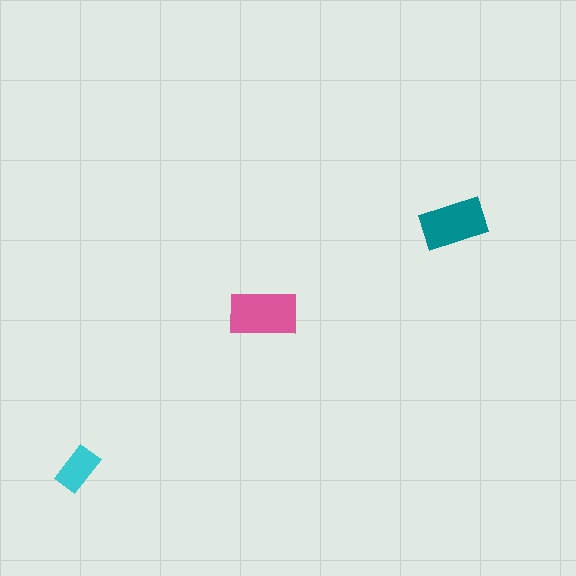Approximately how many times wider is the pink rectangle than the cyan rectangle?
About 1.5 times wider.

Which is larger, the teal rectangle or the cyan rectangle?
The teal one.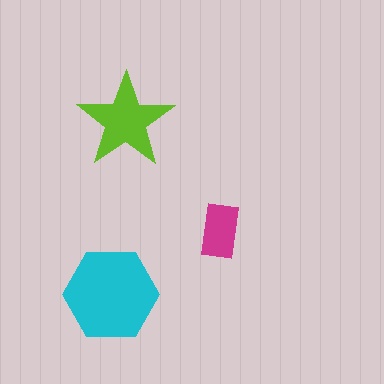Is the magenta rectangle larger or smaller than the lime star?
Smaller.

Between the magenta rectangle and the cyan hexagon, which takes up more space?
The cyan hexagon.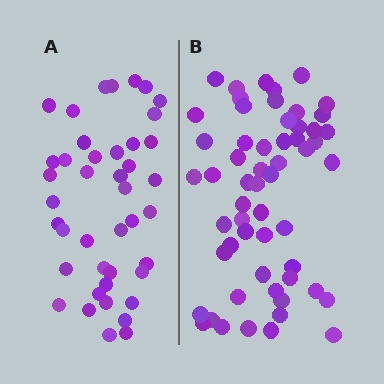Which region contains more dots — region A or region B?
Region B (the right region) has more dots.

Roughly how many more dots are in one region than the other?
Region B has approximately 15 more dots than region A.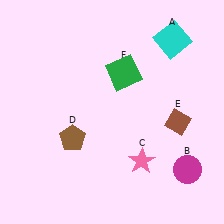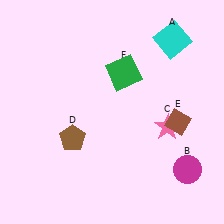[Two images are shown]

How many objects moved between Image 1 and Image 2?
1 object moved between the two images.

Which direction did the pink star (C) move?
The pink star (C) moved up.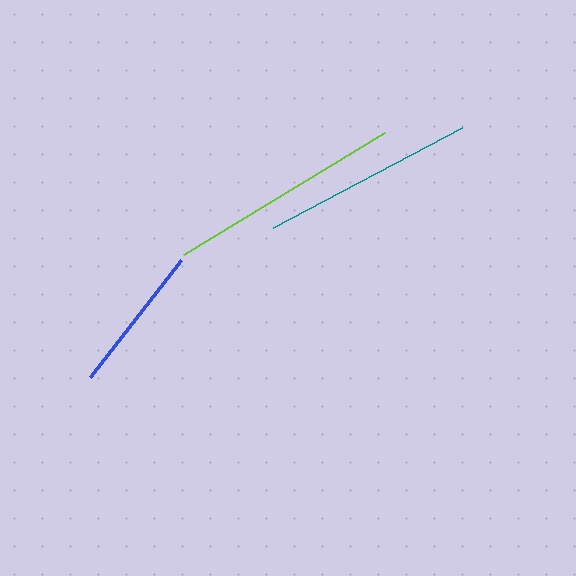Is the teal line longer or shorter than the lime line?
The lime line is longer than the teal line.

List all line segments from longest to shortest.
From longest to shortest: lime, teal, blue.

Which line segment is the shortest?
The blue line is the shortest at approximately 148 pixels.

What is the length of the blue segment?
The blue segment is approximately 148 pixels long.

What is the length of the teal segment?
The teal segment is approximately 213 pixels long.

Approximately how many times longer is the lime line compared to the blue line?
The lime line is approximately 1.6 times the length of the blue line.